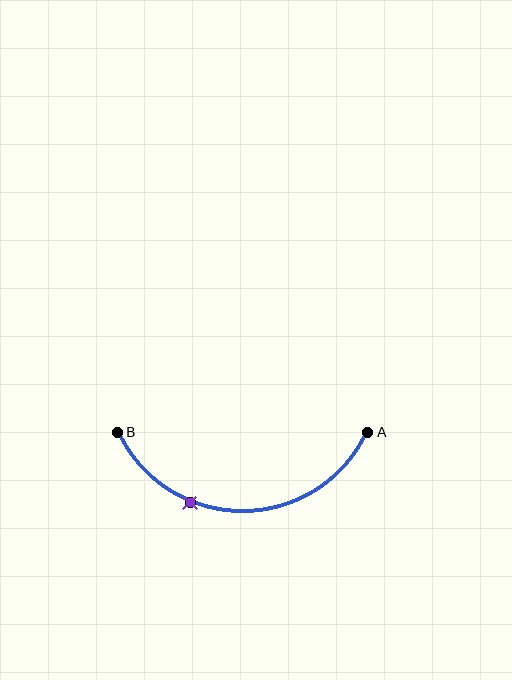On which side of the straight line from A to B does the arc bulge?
The arc bulges below the straight line connecting A and B.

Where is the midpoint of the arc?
The arc midpoint is the point on the curve farthest from the straight line joining A and B. It sits below that line.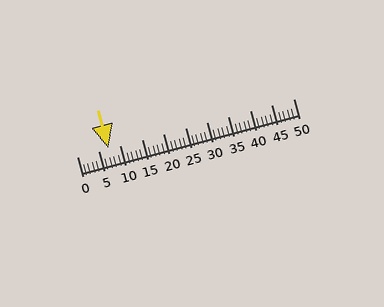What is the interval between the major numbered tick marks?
The major tick marks are spaced 5 units apart.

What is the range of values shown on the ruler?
The ruler shows values from 0 to 50.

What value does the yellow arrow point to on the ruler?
The yellow arrow points to approximately 7.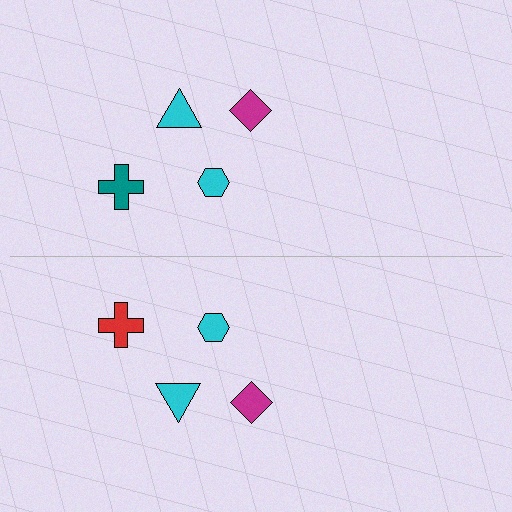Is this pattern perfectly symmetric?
No, the pattern is not perfectly symmetric. The red cross on the bottom side breaks the symmetry — its mirror counterpart is teal.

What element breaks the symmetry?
The red cross on the bottom side breaks the symmetry — its mirror counterpart is teal.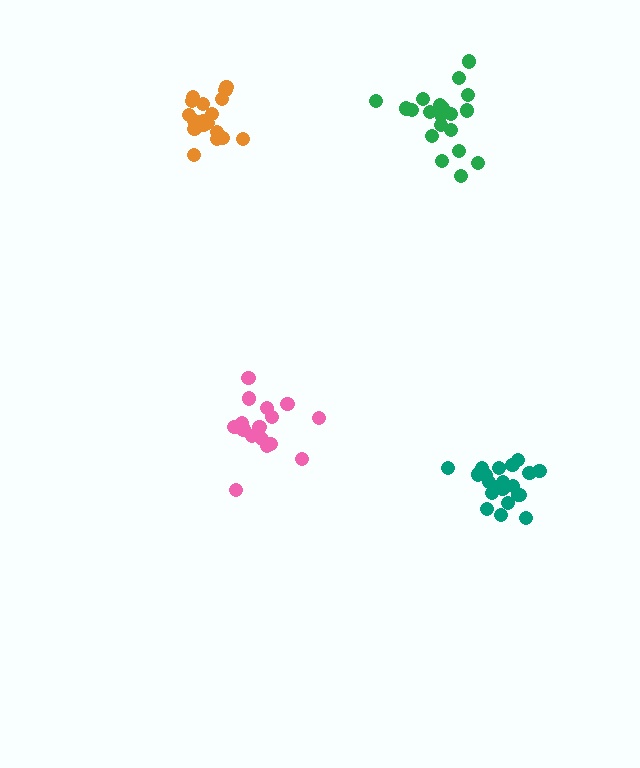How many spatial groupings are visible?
There are 4 spatial groupings.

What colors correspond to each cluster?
The clusters are colored: green, teal, pink, orange.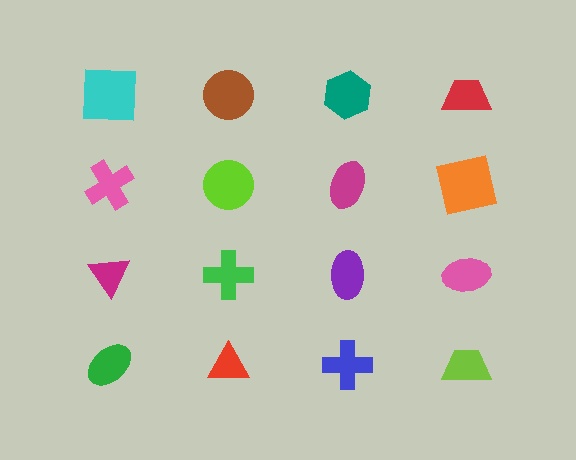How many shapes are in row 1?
4 shapes.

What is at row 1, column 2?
A brown circle.